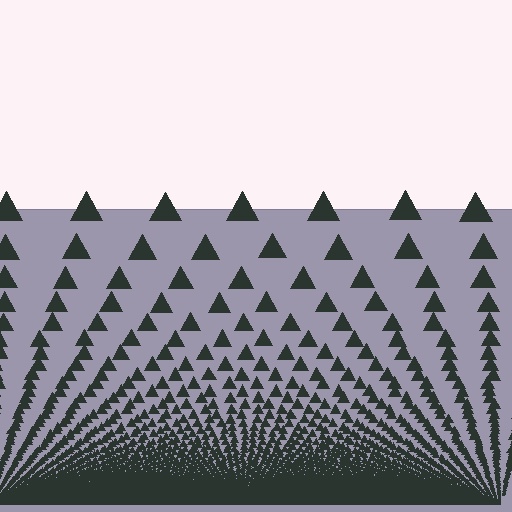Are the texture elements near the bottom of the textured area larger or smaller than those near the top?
Smaller. The gradient is inverted — elements near the bottom are smaller and denser.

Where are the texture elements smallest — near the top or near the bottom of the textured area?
Near the bottom.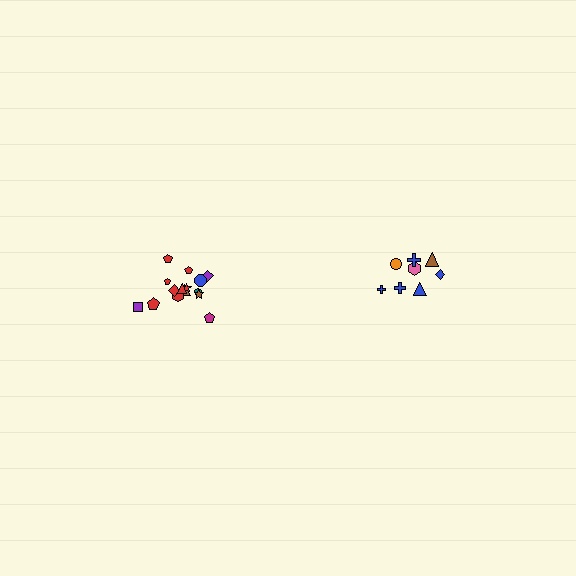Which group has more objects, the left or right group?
The left group.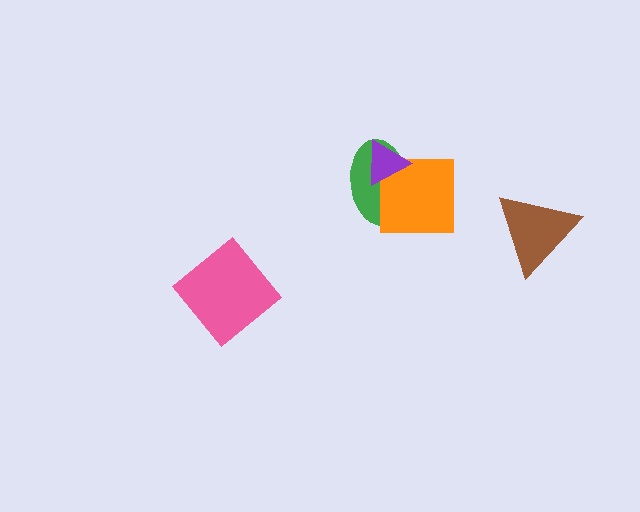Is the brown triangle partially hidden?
No, no other shape covers it.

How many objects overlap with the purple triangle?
2 objects overlap with the purple triangle.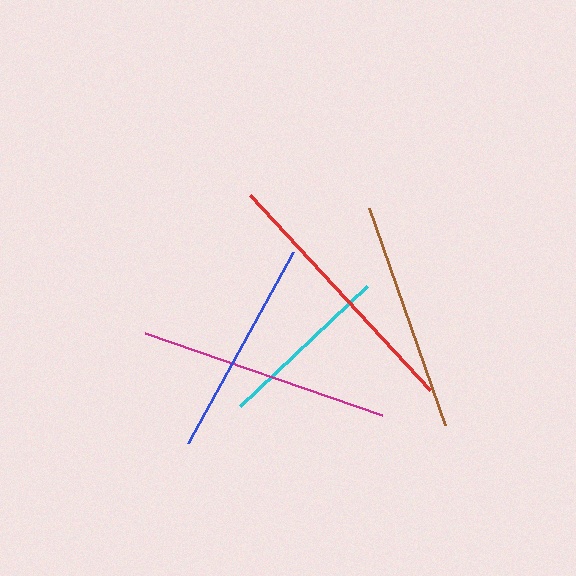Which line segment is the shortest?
The cyan line is the shortest at approximately 175 pixels.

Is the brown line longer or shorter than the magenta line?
The magenta line is longer than the brown line.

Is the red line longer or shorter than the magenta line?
The red line is longer than the magenta line.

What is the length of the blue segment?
The blue segment is approximately 218 pixels long.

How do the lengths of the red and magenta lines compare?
The red and magenta lines are approximately the same length.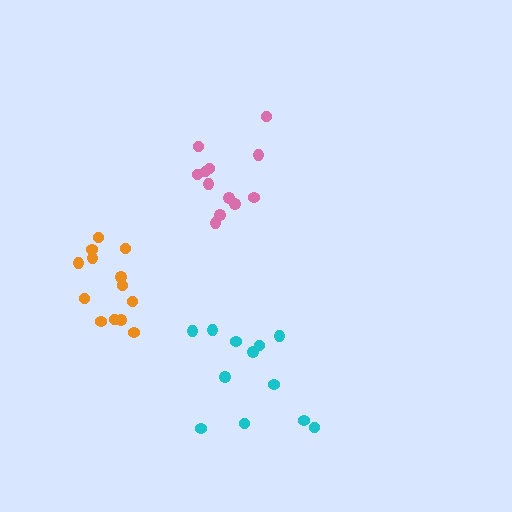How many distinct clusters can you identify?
There are 3 distinct clusters.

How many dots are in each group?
Group 1: 12 dots, Group 2: 13 dots, Group 3: 12 dots (37 total).